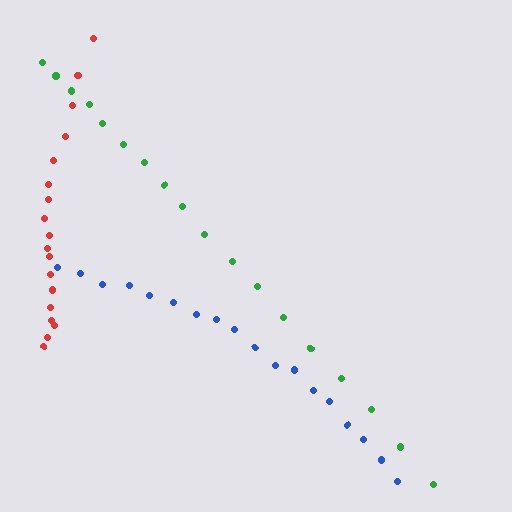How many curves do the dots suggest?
There are 3 distinct paths.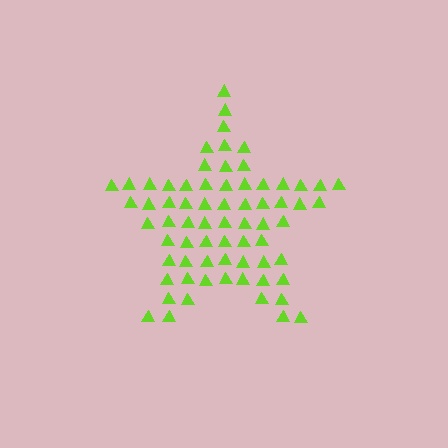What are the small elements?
The small elements are triangles.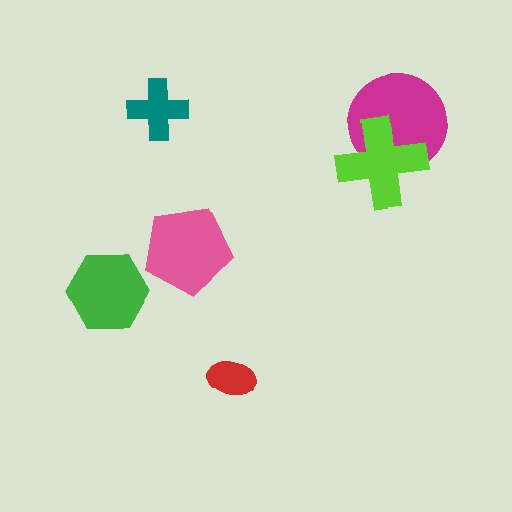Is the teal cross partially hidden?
No, no other shape covers it.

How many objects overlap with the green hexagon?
0 objects overlap with the green hexagon.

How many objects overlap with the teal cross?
0 objects overlap with the teal cross.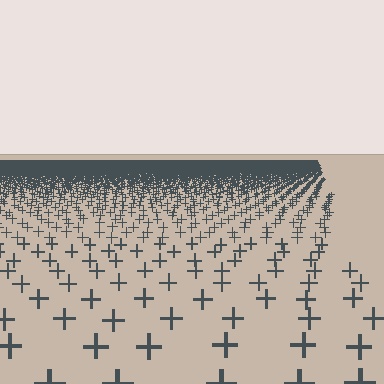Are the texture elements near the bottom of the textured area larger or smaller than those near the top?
Larger. Near the bottom, elements are closer to the viewer and appear at a bigger on-screen size.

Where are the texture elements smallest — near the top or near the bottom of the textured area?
Near the top.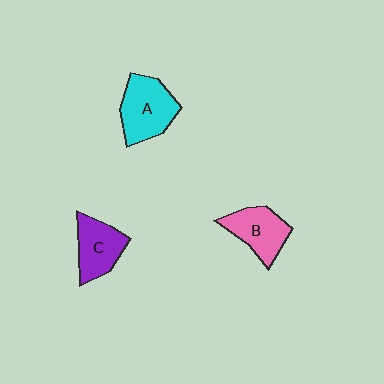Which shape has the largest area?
Shape A (cyan).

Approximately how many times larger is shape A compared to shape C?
Approximately 1.3 times.